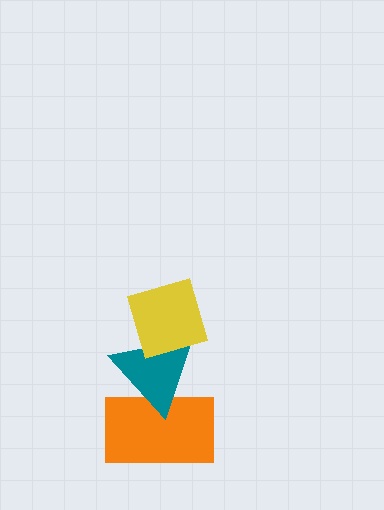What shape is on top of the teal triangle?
The yellow diamond is on top of the teal triangle.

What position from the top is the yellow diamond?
The yellow diamond is 1st from the top.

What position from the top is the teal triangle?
The teal triangle is 2nd from the top.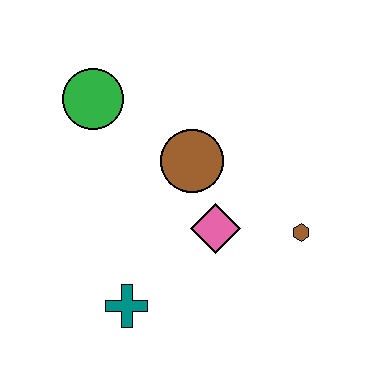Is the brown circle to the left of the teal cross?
No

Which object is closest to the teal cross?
The pink diamond is closest to the teal cross.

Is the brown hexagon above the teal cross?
Yes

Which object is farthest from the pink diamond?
The green circle is farthest from the pink diamond.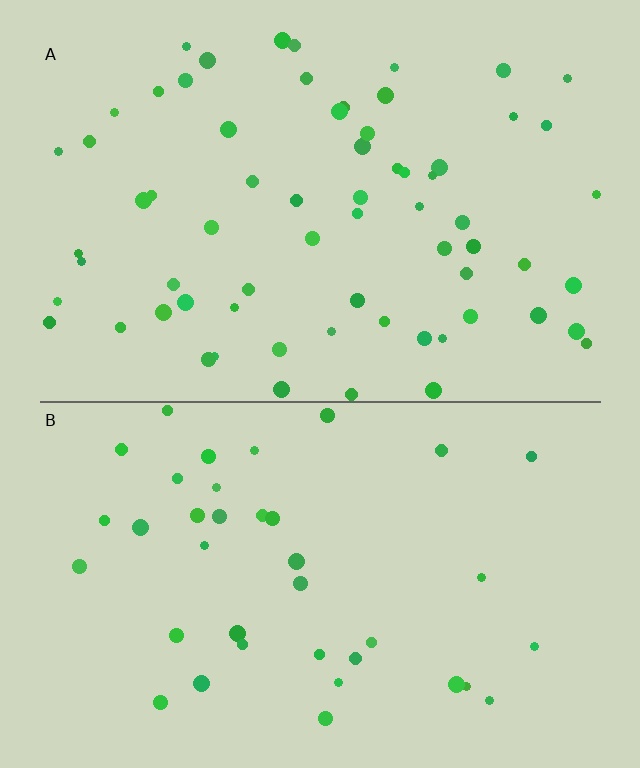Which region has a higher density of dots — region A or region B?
A (the top).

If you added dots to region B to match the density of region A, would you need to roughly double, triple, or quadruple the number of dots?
Approximately double.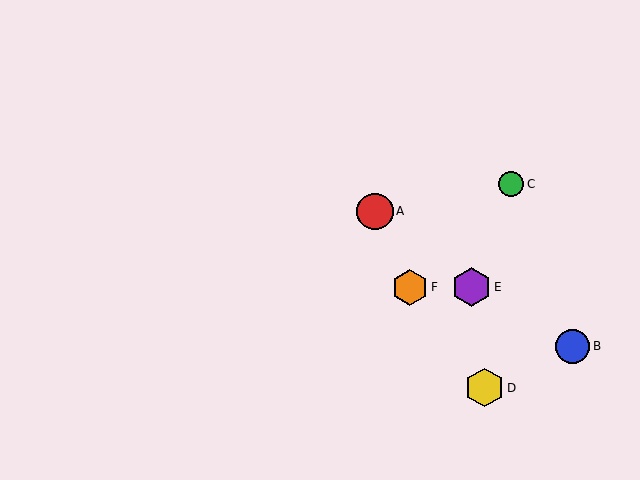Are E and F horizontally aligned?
Yes, both are at y≈287.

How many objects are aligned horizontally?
2 objects (E, F) are aligned horizontally.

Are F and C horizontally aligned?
No, F is at y≈287 and C is at y≈184.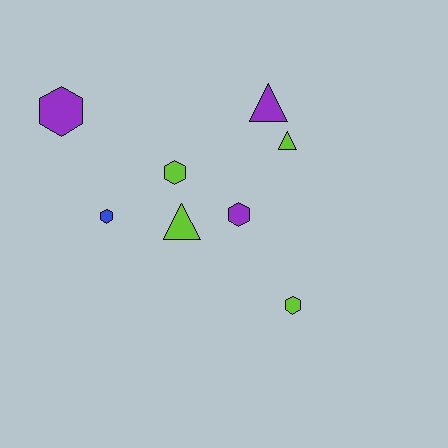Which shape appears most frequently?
Hexagon, with 5 objects.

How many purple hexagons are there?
There are 2 purple hexagons.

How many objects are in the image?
There are 8 objects.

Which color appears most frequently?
Lime, with 4 objects.